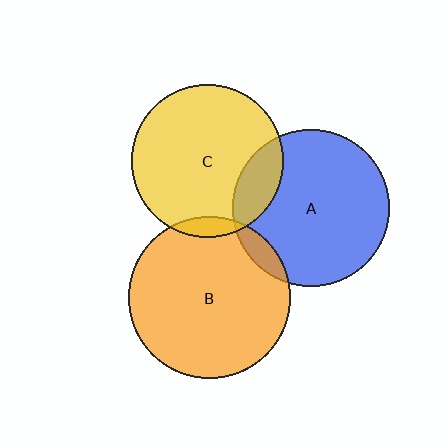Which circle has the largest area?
Circle B (orange).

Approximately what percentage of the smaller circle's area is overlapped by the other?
Approximately 5%.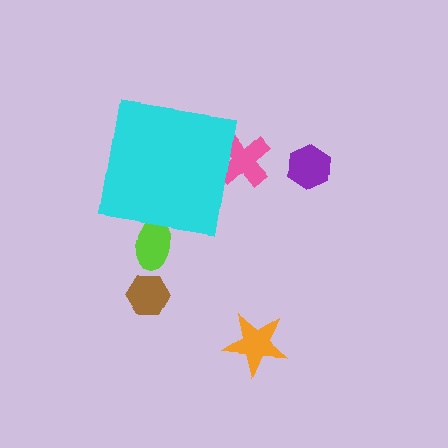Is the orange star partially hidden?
No, the orange star is fully visible.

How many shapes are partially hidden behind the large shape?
2 shapes are partially hidden.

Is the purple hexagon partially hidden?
No, the purple hexagon is fully visible.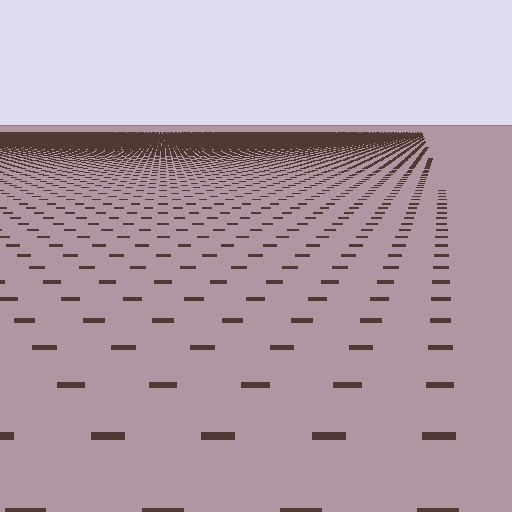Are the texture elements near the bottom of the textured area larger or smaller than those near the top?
Larger. Near the bottom, elements are closer to the viewer and appear at a bigger on-screen size.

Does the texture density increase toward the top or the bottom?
Density increases toward the top.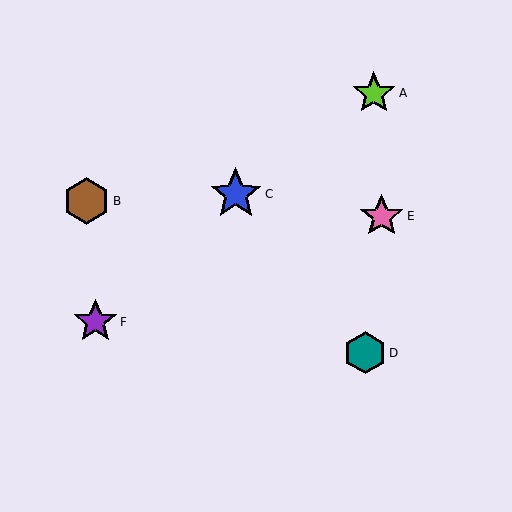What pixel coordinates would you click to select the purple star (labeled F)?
Click at (95, 322) to select the purple star F.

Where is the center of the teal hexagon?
The center of the teal hexagon is at (365, 353).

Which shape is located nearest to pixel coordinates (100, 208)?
The brown hexagon (labeled B) at (87, 201) is nearest to that location.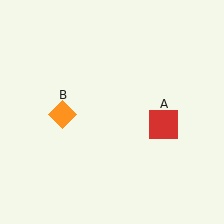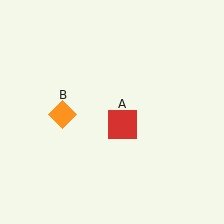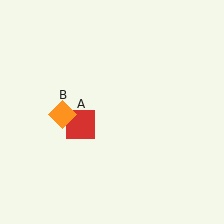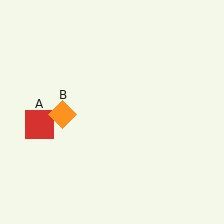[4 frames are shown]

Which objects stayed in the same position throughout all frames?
Orange diamond (object B) remained stationary.